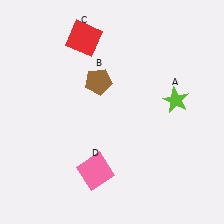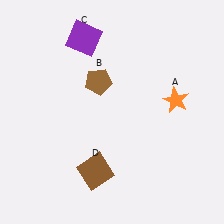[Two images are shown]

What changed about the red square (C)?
In Image 1, C is red. In Image 2, it changed to purple.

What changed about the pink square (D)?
In Image 1, D is pink. In Image 2, it changed to brown.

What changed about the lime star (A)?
In Image 1, A is lime. In Image 2, it changed to orange.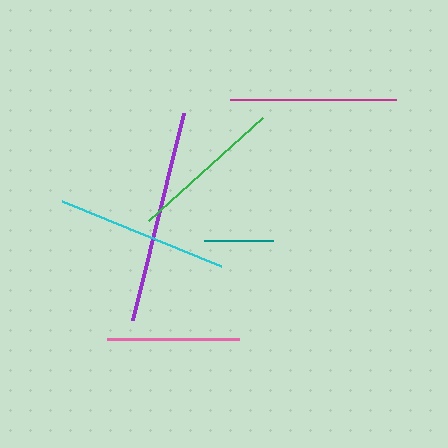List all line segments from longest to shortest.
From longest to shortest: purple, cyan, magenta, green, pink, teal.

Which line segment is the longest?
The purple line is the longest at approximately 213 pixels.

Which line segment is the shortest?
The teal line is the shortest at approximately 68 pixels.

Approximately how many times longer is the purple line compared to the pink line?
The purple line is approximately 1.6 times the length of the pink line.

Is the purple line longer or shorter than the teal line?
The purple line is longer than the teal line.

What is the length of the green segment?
The green segment is approximately 153 pixels long.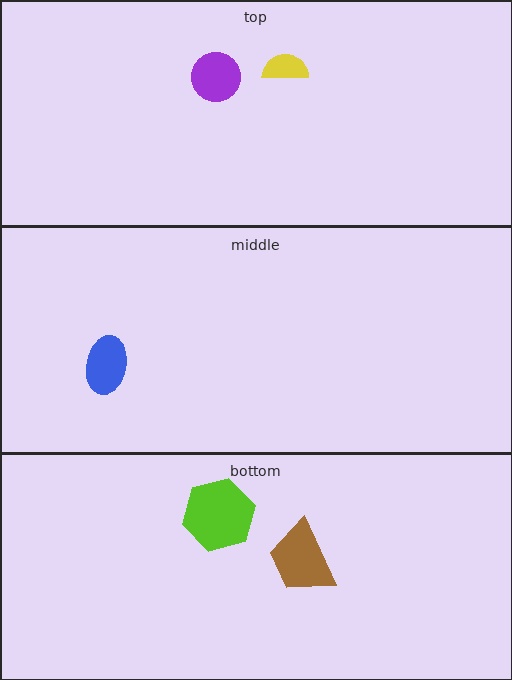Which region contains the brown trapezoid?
The bottom region.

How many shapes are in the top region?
2.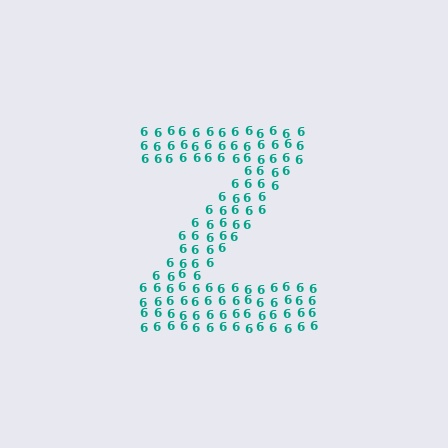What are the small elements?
The small elements are digit 6's.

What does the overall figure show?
The overall figure shows the letter Z.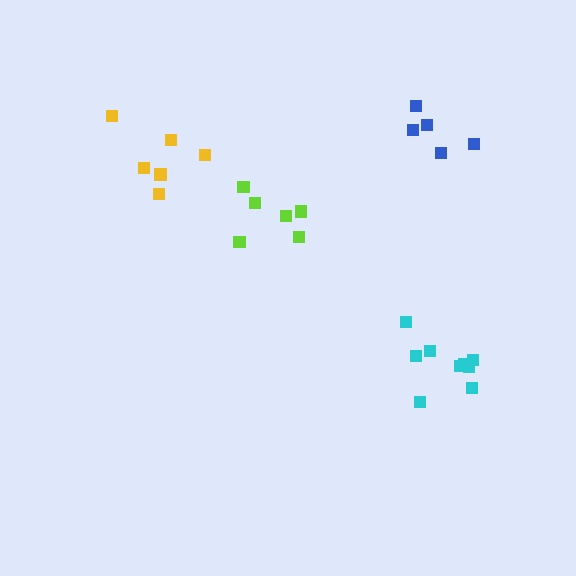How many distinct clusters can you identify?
There are 4 distinct clusters.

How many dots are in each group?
Group 1: 5 dots, Group 2: 6 dots, Group 3: 9 dots, Group 4: 6 dots (26 total).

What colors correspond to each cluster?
The clusters are colored: blue, yellow, cyan, lime.